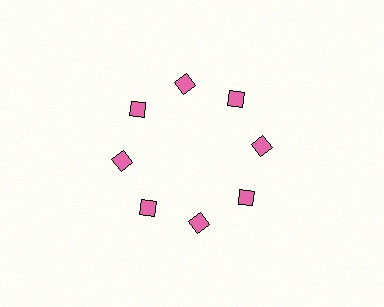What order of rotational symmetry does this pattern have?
This pattern has 8-fold rotational symmetry.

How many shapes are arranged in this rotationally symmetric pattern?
There are 8 shapes, arranged in 8 groups of 1.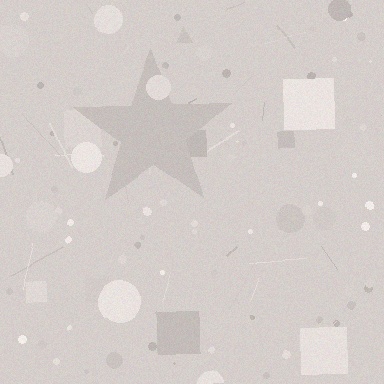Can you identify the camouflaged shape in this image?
The camouflaged shape is a star.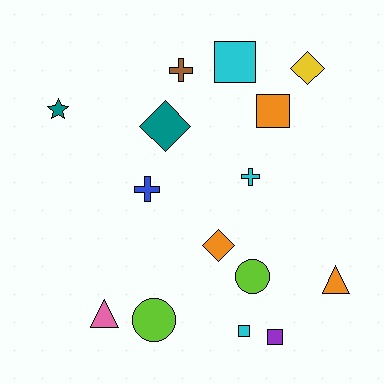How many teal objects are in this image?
There are 2 teal objects.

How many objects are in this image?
There are 15 objects.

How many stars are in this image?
There is 1 star.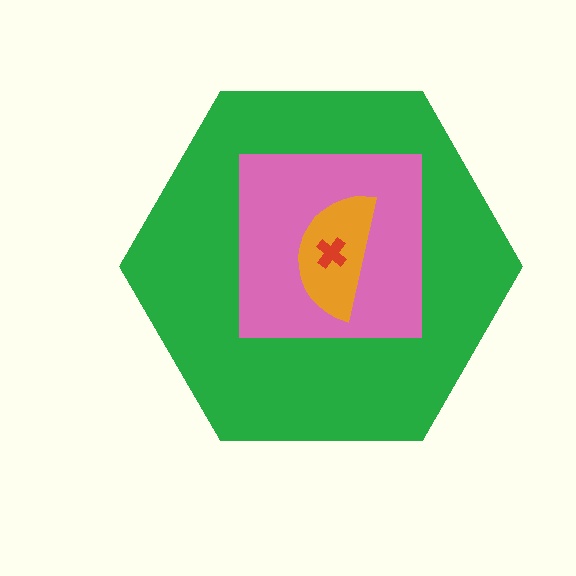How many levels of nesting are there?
4.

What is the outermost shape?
The green hexagon.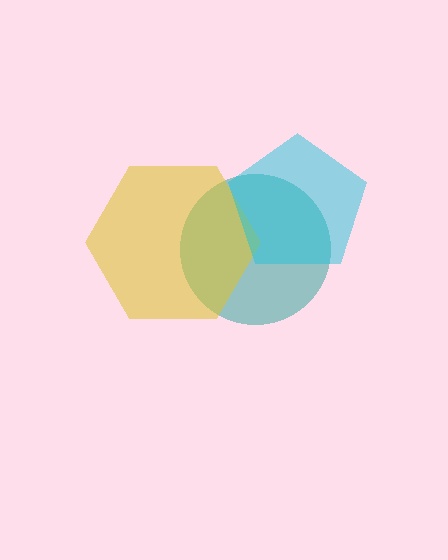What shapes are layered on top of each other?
The layered shapes are: a teal circle, a yellow hexagon, a cyan pentagon.